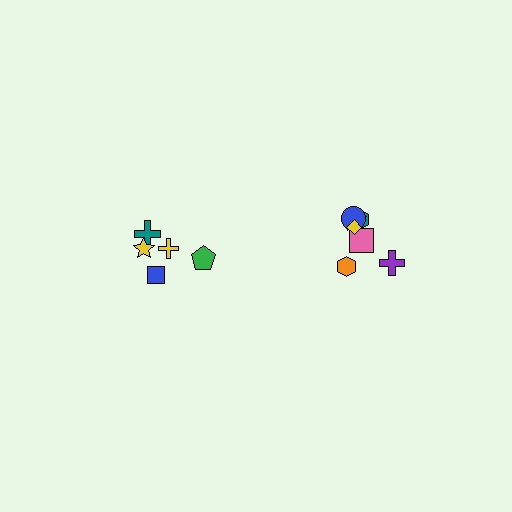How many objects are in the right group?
There are 7 objects.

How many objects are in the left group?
There are 5 objects.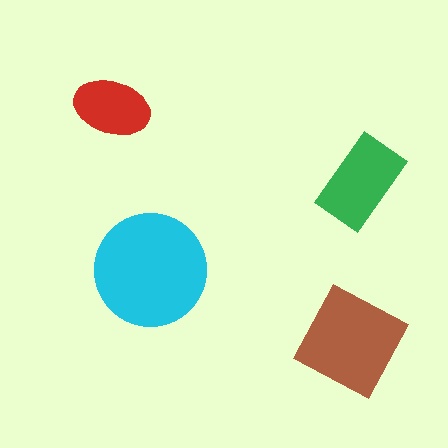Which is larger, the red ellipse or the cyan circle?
The cyan circle.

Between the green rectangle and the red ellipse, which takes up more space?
The green rectangle.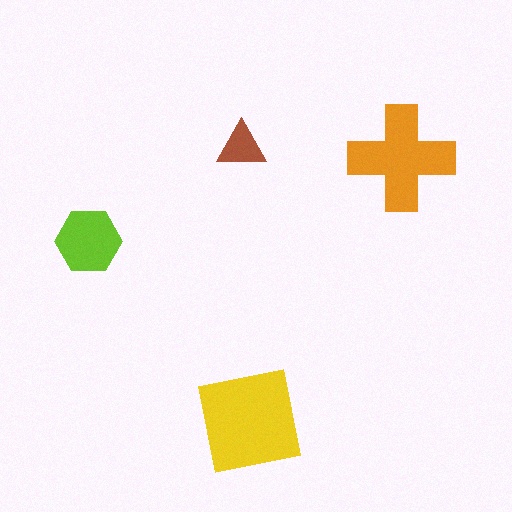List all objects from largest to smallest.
The yellow square, the orange cross, the lime hexagon, the brown triangle.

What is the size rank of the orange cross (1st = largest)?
2nd.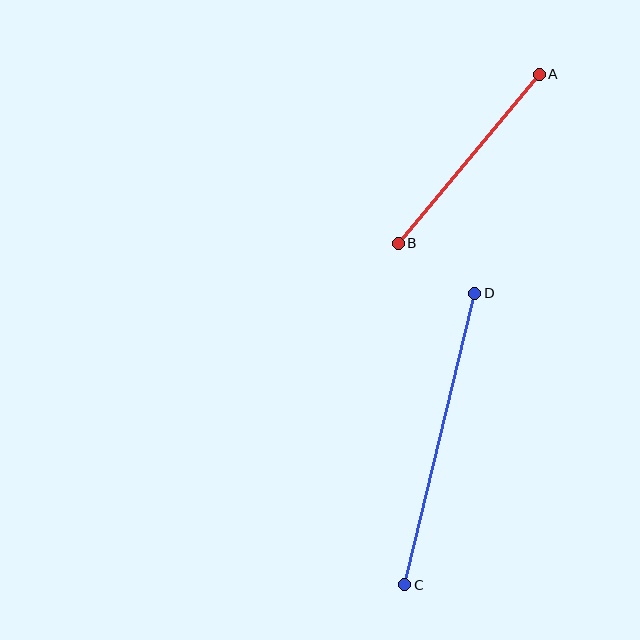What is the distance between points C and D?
The distance is approximately 300 pixels.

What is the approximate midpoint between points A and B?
The midpoint is at approximately (469, 159) pixels.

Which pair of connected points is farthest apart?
Points C and D are farthest apart.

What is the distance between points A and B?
The distance is approximately 220 pixels.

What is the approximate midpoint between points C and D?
The midpoint is at approximately (440, 439) pixels.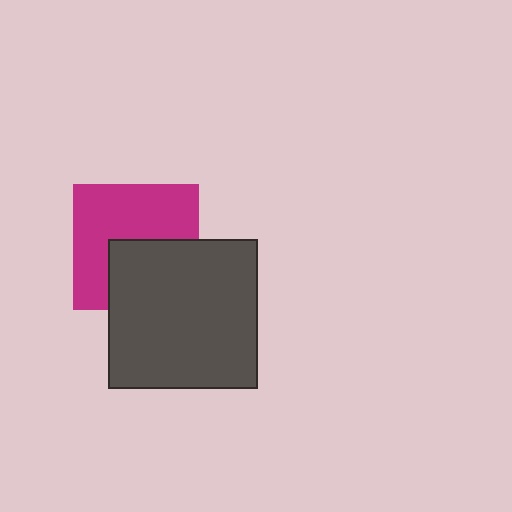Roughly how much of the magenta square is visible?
About half of it is visible (roughly 59%).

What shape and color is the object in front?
The object in front is a dark gray square.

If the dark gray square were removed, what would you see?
You would see the complete magenta square.